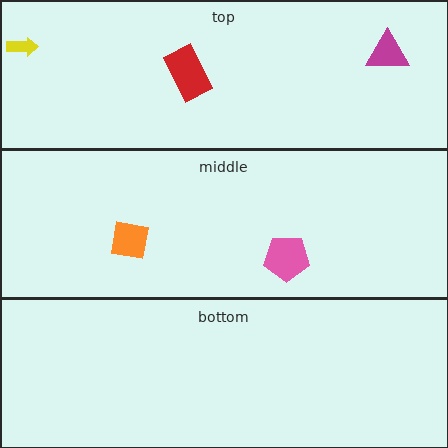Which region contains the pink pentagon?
The middle region.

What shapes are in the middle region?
The pink pentagon, the orange square.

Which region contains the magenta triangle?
The top region.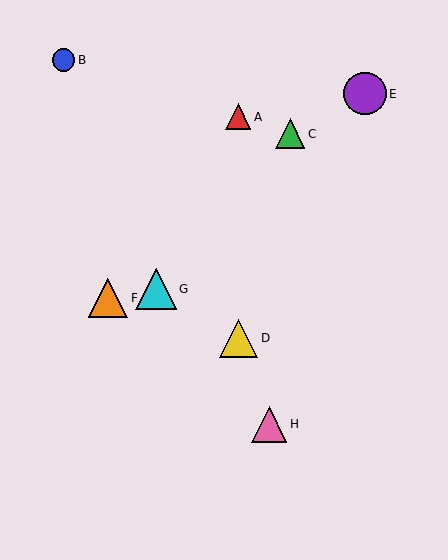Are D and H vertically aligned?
No, D is at x≈238 and H is at x≈269.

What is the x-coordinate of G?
Object G is at x≈156.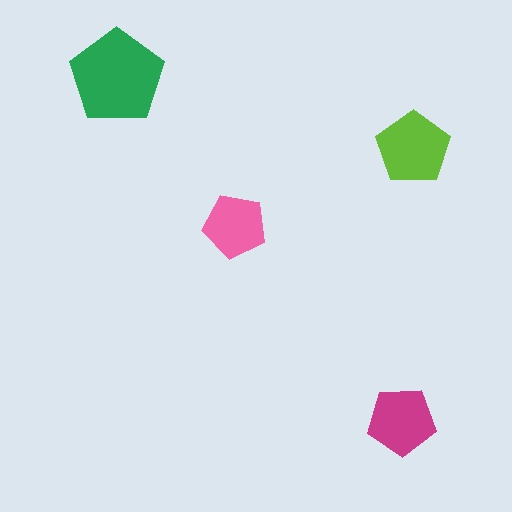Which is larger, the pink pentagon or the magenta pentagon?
The magenta one.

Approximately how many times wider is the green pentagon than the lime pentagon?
About 1.5 times wider.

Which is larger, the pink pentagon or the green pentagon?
The green one.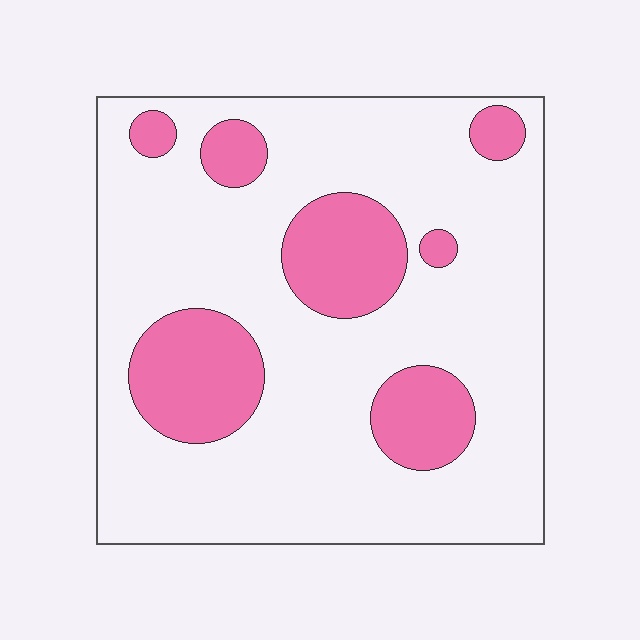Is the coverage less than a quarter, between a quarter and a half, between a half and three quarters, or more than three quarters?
Less than a quarter.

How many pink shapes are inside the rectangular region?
7.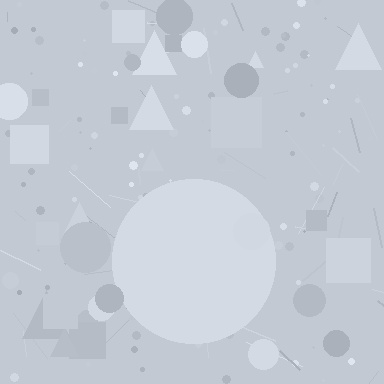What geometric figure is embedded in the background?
A circle is embedded in the background.